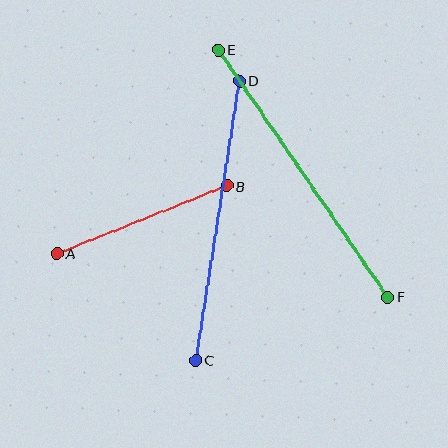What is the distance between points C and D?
The distance is approximately 283 pixels.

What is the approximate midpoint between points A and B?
The midpoint is at approximately (142, 220) pixels.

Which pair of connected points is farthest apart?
Points E and F are farthest apart.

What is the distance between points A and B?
The distance is approximately 183 pixels.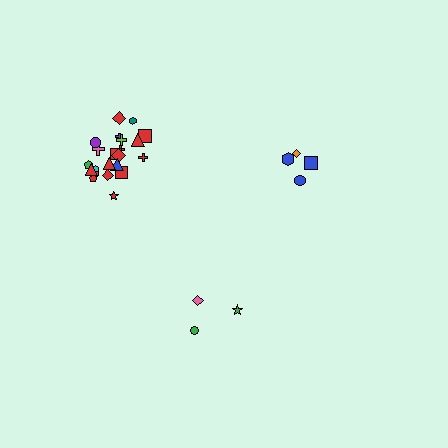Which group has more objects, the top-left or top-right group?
The top-left group.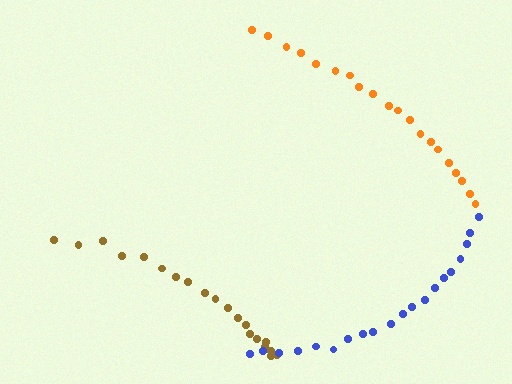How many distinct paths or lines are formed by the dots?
There are 3 distinct paths.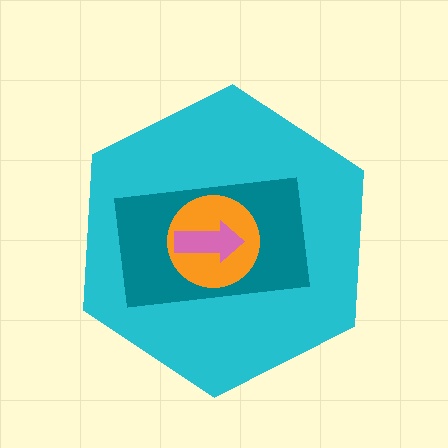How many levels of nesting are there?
4.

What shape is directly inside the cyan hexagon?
The teal rectangle.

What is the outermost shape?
The cyan hexagon.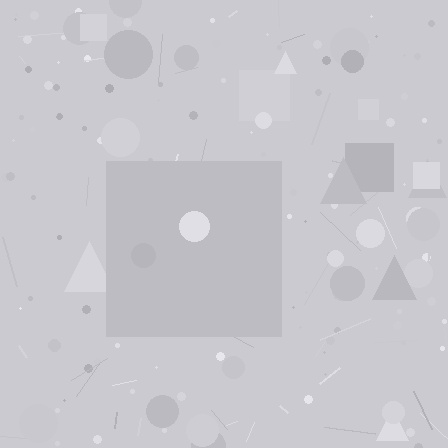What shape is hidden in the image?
A square is hidden in the image.